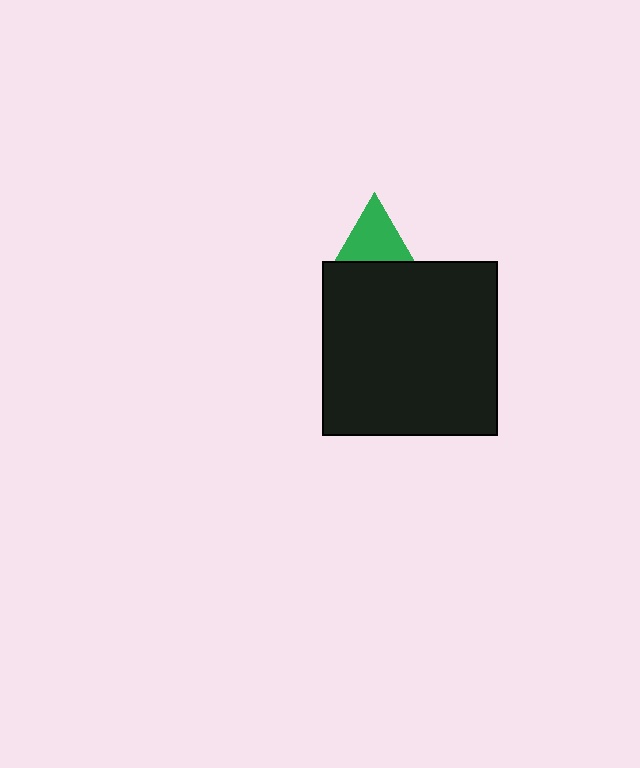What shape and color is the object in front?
The object in front is a black square.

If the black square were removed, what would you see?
You would see the complete green triangle.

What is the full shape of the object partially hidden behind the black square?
The partially hidden object is a green triangle.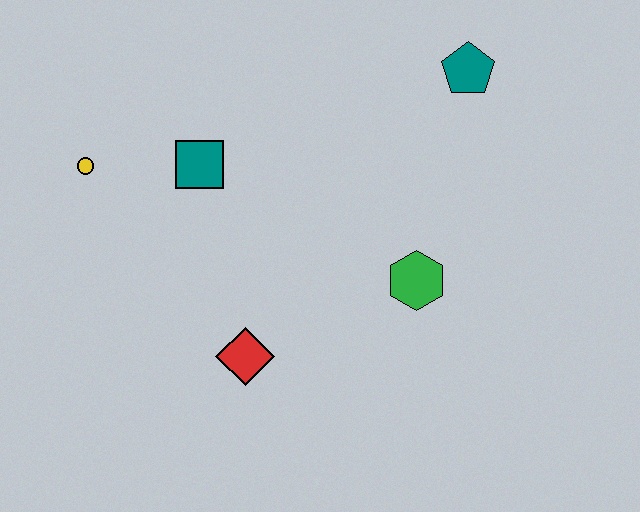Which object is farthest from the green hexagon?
The yellow circle is farthest from the green hexagon.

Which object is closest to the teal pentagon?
The green hexagon is closest to the teal pentagon.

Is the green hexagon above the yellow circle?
No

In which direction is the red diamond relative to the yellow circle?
The red diamond is below the yellow circle.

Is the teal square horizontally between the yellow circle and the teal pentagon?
Yes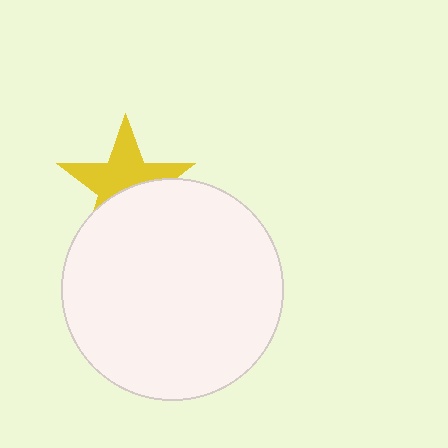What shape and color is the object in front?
The object in front is a white circle.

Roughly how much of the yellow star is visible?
About half of it is visible (roughly 56%).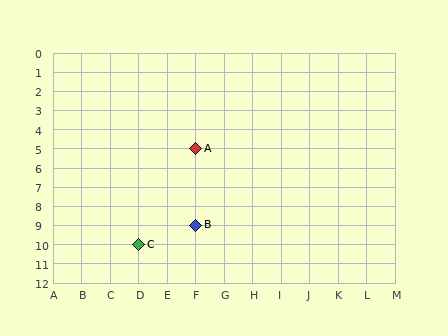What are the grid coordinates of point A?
Point A is at grid coordinates (F, 5).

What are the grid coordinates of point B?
Point B is at grid coordinates (F, 9).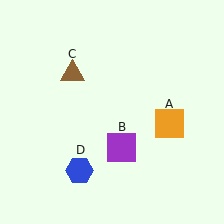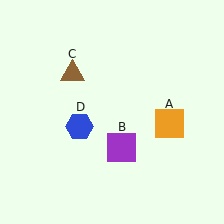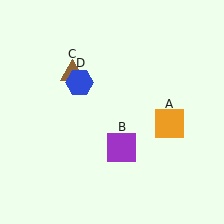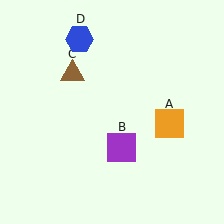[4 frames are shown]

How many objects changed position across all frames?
1 object changed position: blue hexagon (object D).